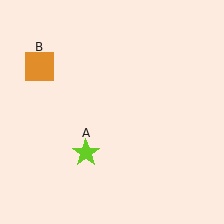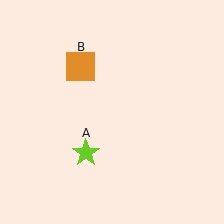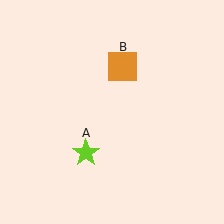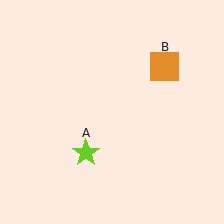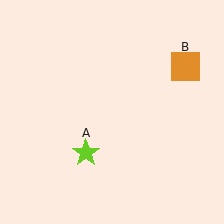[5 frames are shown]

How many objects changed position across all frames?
1 object changed position: orange square (object B).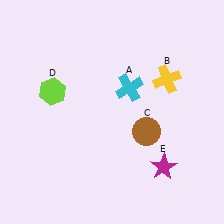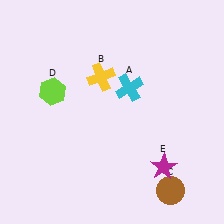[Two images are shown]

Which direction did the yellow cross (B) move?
The yellow cross (B) moved left.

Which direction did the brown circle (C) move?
The brown circle (C) moved down.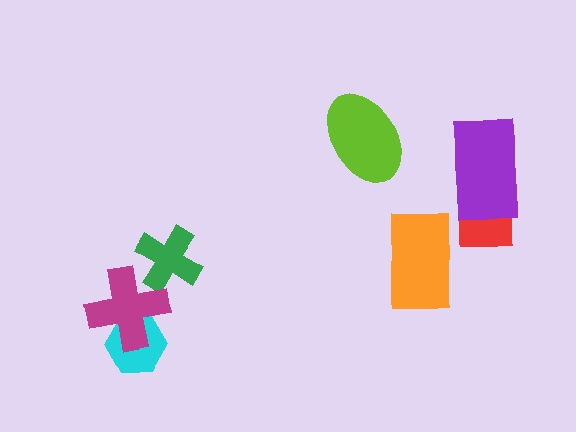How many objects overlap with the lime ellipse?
0 objects overlap with the lime ellipse.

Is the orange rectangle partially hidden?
No, no other shape covers it.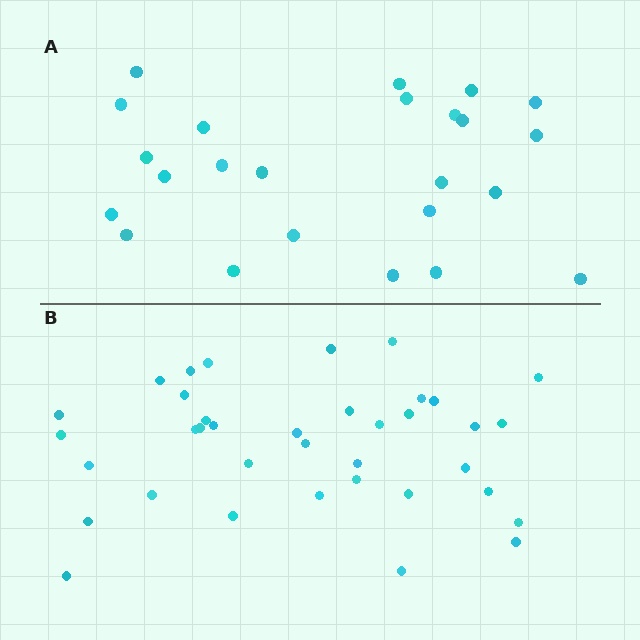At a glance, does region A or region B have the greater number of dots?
Region B (the bottom region) has more dots.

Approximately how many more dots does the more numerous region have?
Region B has approximately 15 more dots than region A.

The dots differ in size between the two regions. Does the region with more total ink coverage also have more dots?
No. Region A has more total ink coverage because its dots are larger, but region B actually contains more individual dots. Total area can be misleading — the number of items is what matters here.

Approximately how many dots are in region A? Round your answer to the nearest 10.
About 20 dots. (The exact count is 24, which rounds to 20.)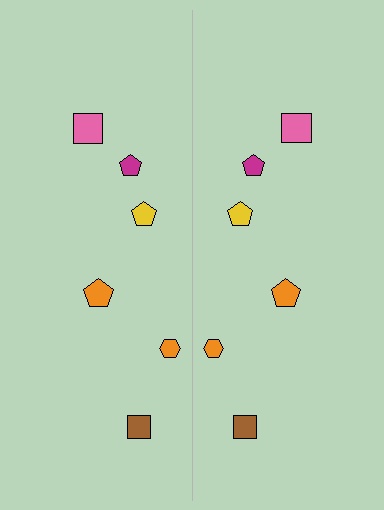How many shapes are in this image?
There are 12 shapes in this image.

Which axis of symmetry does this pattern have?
The pattern has a vertical axis of symmetry running through the center of the image.